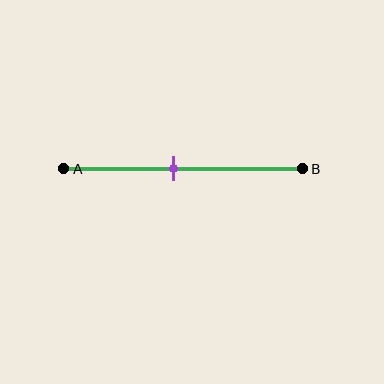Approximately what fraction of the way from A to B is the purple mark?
The purple mark is approximately 45% of the way from A to B.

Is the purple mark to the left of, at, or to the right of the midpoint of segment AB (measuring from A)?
The purple mark is to the left of the midpoint of segment AB.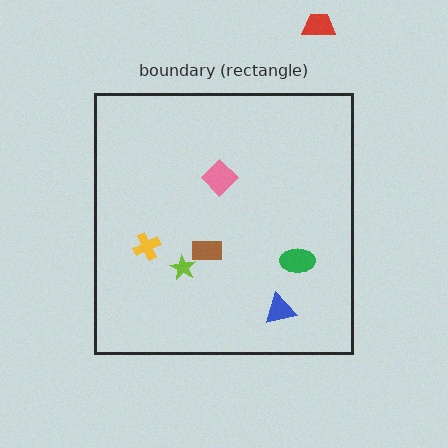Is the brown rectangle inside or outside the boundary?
Inside.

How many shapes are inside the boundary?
6 inside, 1 outside.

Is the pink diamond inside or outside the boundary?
Inside.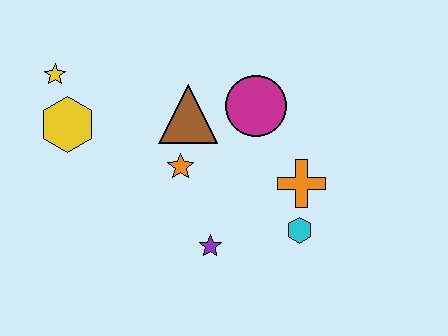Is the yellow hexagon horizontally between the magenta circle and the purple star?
No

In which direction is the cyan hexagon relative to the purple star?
The cyan hexagon is to the right of the purple star.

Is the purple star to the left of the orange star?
No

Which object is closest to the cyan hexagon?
The orange cross is closest to the cyan hexagon.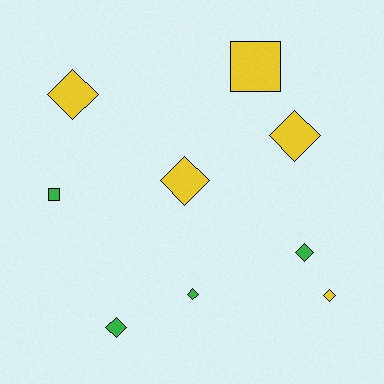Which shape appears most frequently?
Diamond, with 7 objects.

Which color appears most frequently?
Yellow, with 5 objects.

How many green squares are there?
There is 1 green square.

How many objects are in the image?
There are 9 objects.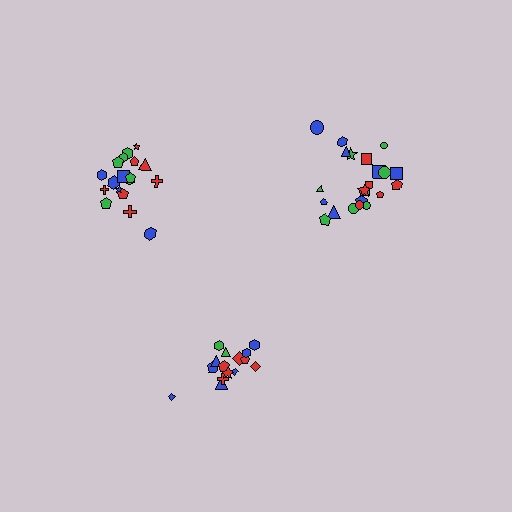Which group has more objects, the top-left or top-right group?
The top-right group.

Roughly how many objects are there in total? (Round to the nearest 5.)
Roughly 60 objects in total.